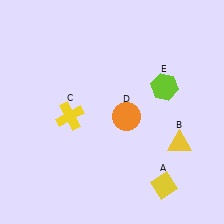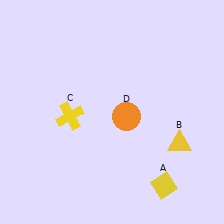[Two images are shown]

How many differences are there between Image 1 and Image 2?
There is 1 difference between the two images.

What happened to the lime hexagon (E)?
The lime hexagon (E) was removed in Image 2. It was in the top-right area of Image 1.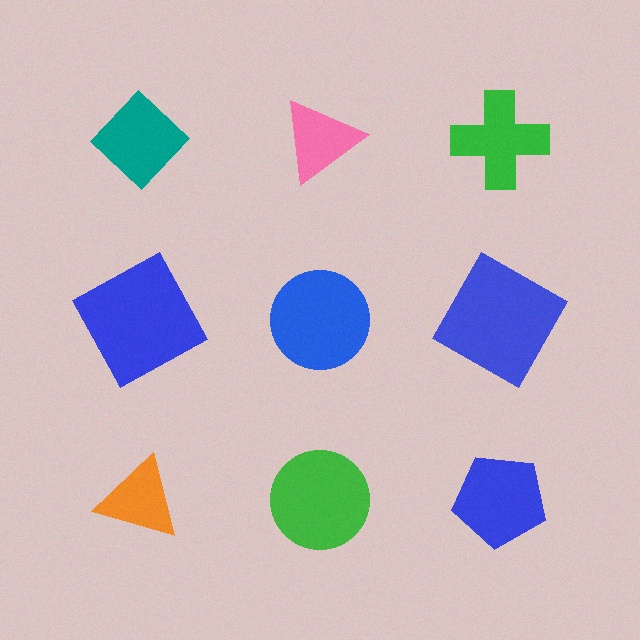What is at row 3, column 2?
A green circle.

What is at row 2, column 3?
A blue square.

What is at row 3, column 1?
An orange triangle.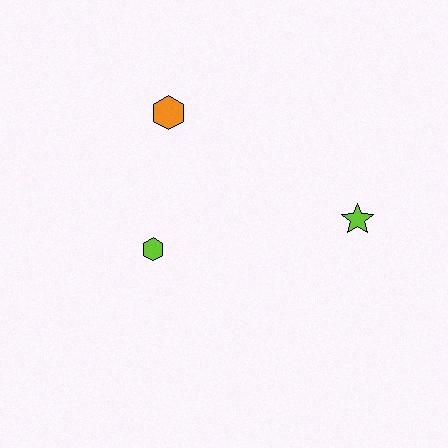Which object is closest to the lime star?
The lime hexagon is closest to the lime star.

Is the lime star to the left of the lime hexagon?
No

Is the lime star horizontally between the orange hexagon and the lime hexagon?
No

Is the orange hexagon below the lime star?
No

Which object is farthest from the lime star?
The orange hexagon is farthest from the lime star.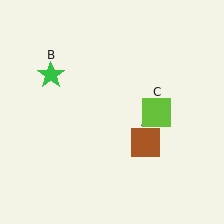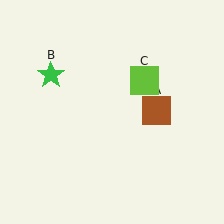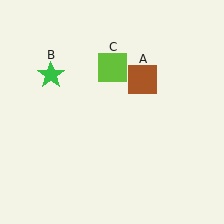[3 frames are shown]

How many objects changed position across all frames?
2 objects changed position: brown square (object A), lime square (object C).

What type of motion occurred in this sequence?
The brown square (object A), lime square (object C) rotated counterclockwise around the center of the scene.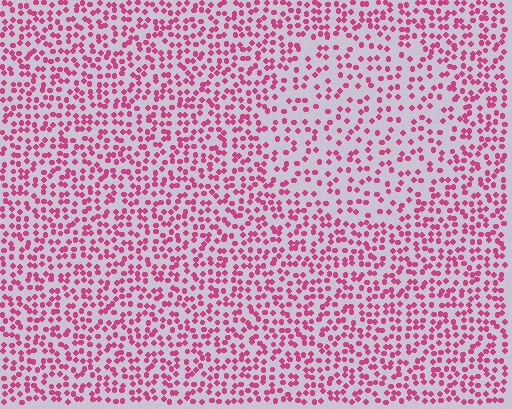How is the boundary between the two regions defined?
The boundary is defined by a change in element density (approximately 1.7x ratio). All elements are the same color, size, and shape.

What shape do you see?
I see a circle.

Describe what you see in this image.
The image contains small magenta elements arranged at two different densities. A circle-shaped region is visible where the elements are less densely packed than the surrounding area.